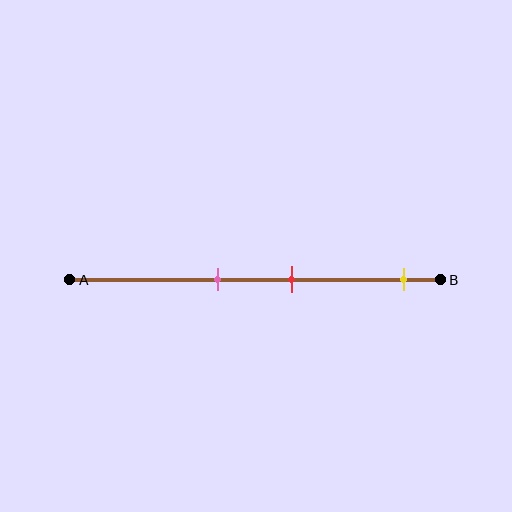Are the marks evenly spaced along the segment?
No, the marks are not evenly spaced.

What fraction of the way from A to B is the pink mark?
The pink mark is approximately 40% (0.4) of the way from A to B.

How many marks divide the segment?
There are 3 marks dividing the segment.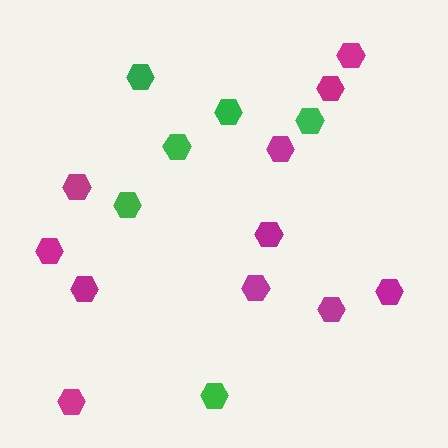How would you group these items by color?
There are 2 groups: one group of green hexagons (6) and one group of magenta hexagons (11).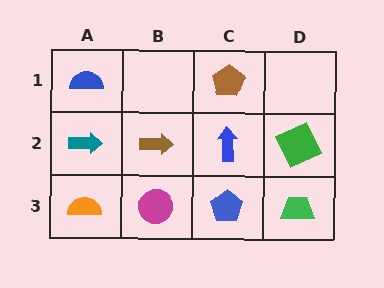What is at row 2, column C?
A blue arrow.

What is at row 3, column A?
An orange semicircle.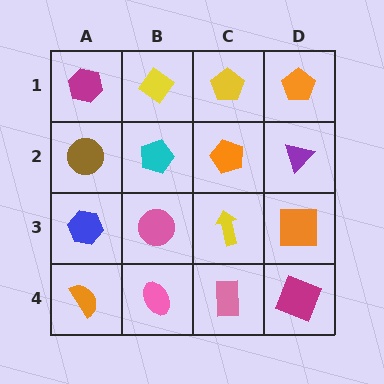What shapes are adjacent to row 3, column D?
A purple triangle (row 2, column D), a magenta square (row 4, column D), a yellow arrow (row 3, column C).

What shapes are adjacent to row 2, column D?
An orange pentagon (row 1, column D), an orange square (row 3, column D), an orange pentagon (row 2, column C).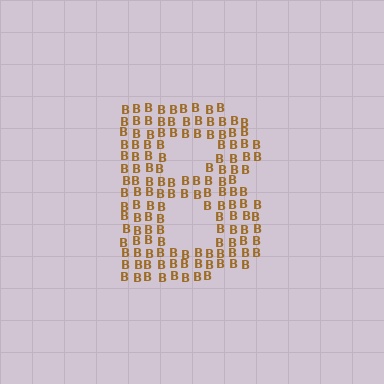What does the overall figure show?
The overall figure shows the letter B.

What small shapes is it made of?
It is made of small letter B's.